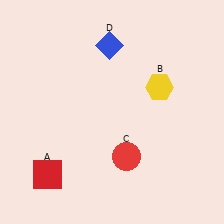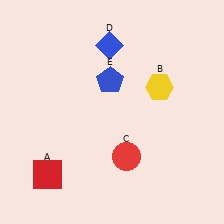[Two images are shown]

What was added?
A blue pentagon (E) was added in Image 2.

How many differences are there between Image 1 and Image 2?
There is 1 difference between the two images.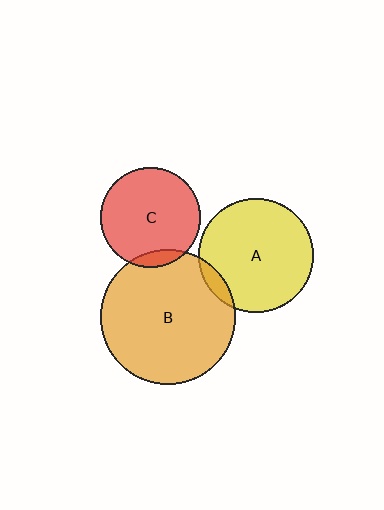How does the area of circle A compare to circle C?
Approximately 1.3 times.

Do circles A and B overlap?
Yes.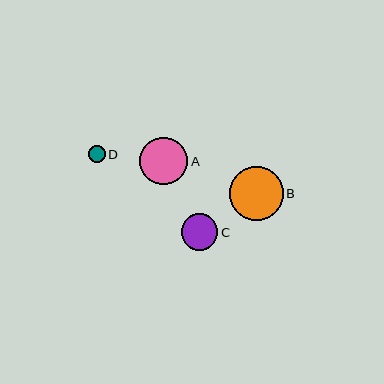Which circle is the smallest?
Circle D is the smallest with a size of approximately 17 pixels.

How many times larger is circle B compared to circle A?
Circle B is approximately 1.1 times the size of circle A.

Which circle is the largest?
Circle B is the largest with a size of approximately 54 pixels.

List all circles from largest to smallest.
From largest to smallest: B, A, C, D.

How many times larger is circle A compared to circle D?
Circle A is approximately 2.8 times the size of circle D.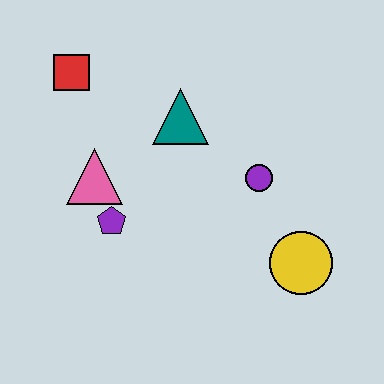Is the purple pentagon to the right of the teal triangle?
No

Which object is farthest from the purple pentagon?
The yellow circle is farthest from the purple pentagon.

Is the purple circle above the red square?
No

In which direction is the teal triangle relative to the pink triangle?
The teal triangle is to the right of the pink triangle.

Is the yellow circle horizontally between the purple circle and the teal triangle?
No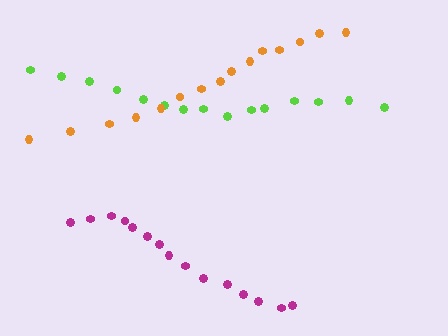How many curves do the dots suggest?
There are 3 distinct paths.